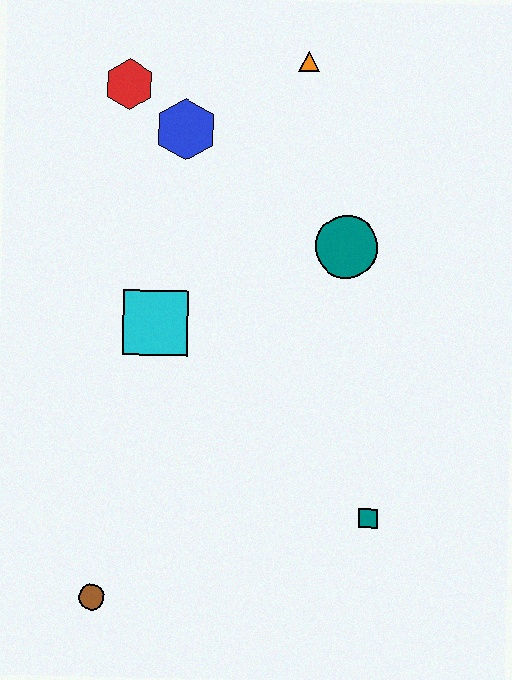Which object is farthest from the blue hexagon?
The brown circle is farthest from the blue hexagon.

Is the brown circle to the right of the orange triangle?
No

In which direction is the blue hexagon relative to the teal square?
The blue hexagon is above the teal square.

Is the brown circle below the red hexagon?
Yes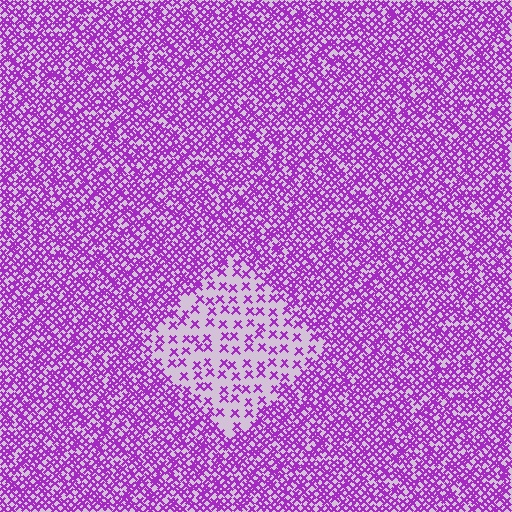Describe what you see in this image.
The image contains small purple elements arranged at two different densities. A diamond-shaped region is visible where the elements are less densely packed than the surrounding area.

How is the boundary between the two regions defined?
The boundary is defined by a change in element density (approximately 2.9x ratio). All elements are the same color, size, and shape.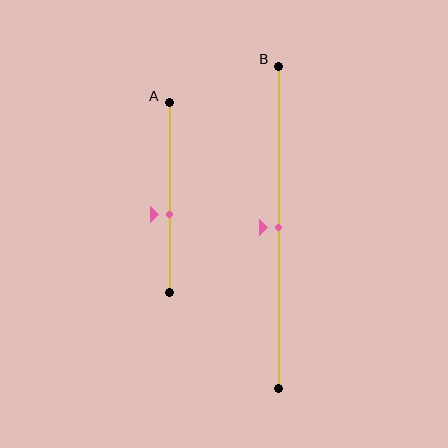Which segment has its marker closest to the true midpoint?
Segment B has its marker closest to the true midpoint.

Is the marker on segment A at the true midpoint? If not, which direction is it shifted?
No, the marker on segment A is shifted downward by about 9% of the segment length.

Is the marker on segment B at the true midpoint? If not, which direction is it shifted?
Yes, the marker on segment B is at the true midpoint.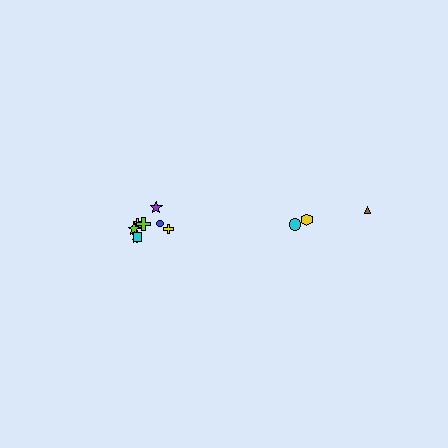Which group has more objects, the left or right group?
The left group.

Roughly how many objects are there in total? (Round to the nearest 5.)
Roughly 15 objects in total.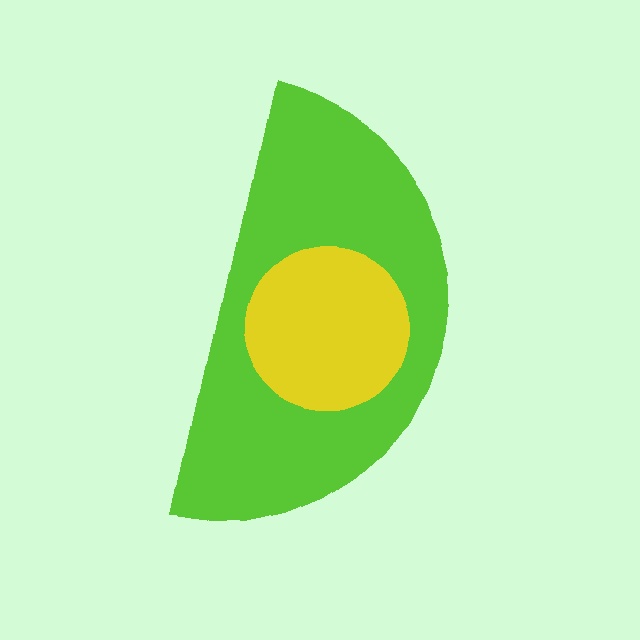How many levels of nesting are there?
2.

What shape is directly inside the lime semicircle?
The yellow circle.